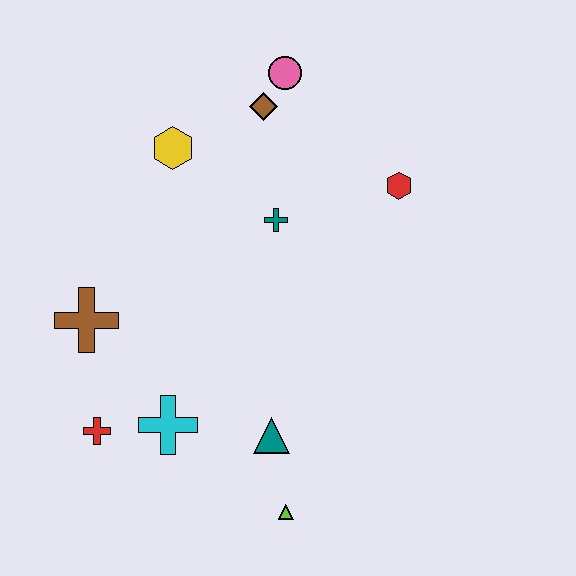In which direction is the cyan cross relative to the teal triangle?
The cyan cross is to the left of the teal triangle.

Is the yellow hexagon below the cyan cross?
No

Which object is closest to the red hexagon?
The teal cross is closest to the red hexagon.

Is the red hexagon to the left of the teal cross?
No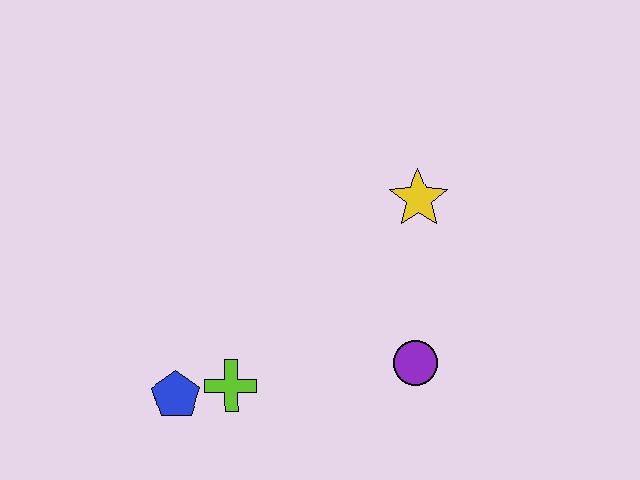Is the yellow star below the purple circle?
No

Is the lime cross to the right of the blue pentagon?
Yes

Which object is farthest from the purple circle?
The blue pentagon is farthest from the purple circle.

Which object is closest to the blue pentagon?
The lime cross is closest to the blue pentagon.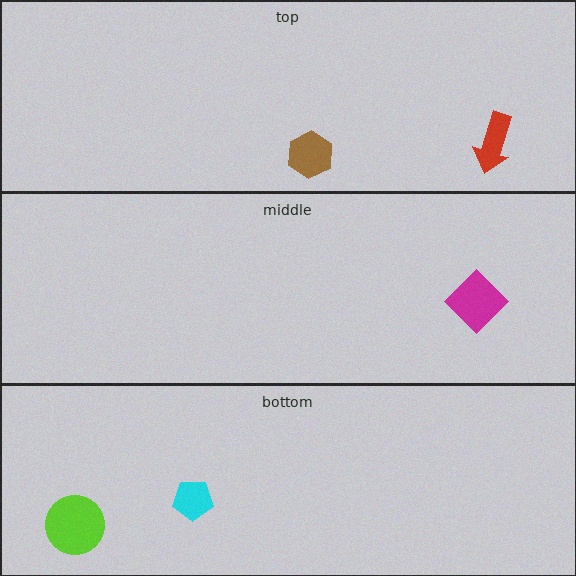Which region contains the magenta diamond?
The middle region.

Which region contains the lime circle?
The bottom region.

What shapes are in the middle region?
The magenta diamond.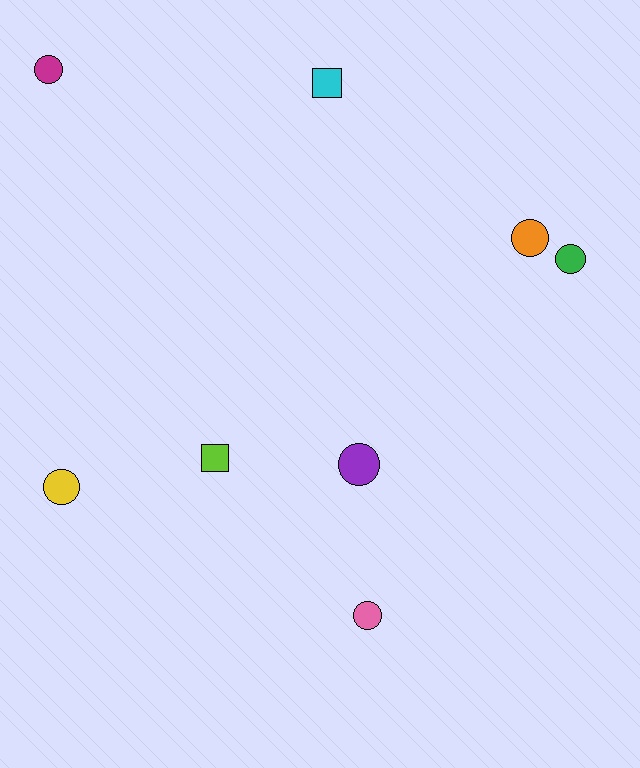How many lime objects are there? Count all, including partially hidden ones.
There is 1 lime object.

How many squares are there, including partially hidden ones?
There are 2 squares.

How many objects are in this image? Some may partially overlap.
There are 8 objects.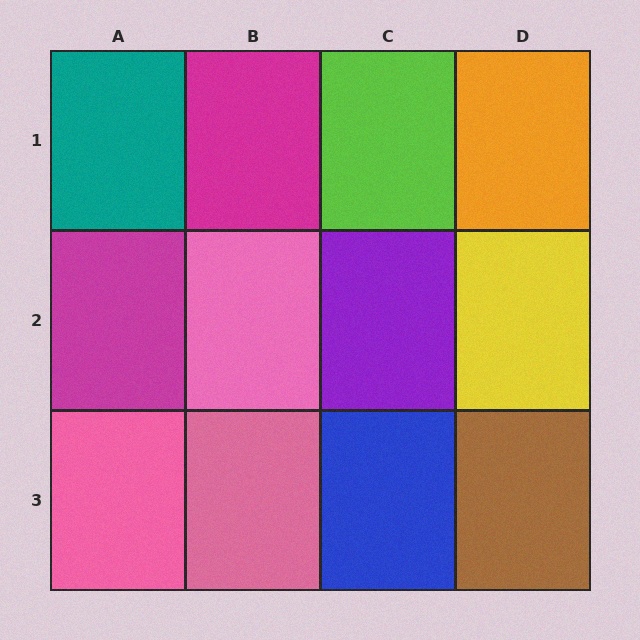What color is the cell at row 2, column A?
Magenta.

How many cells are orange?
1 cell is orange.